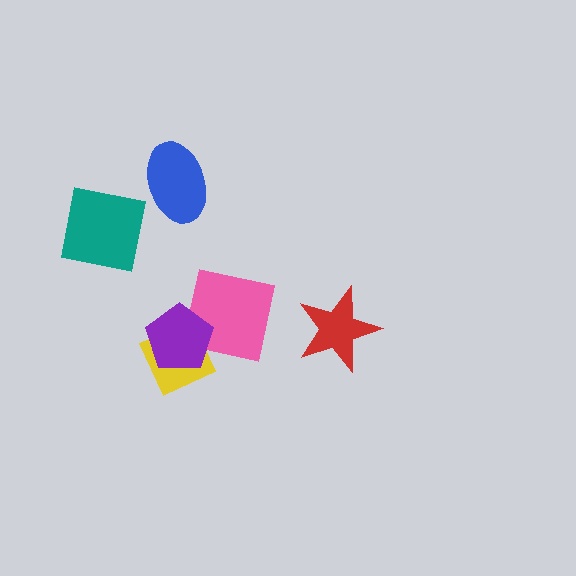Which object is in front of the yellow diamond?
The purple pentagon is in front of the yellow diamond.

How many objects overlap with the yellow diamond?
2 objects overlap with the yellow diamond.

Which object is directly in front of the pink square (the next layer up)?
The yellow diamond is directly in front of the pink square.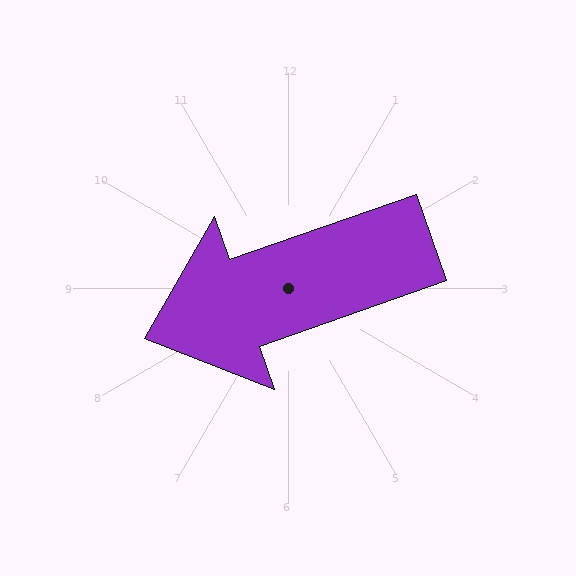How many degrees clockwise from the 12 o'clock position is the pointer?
Approximately 251 degrees.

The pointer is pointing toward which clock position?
Roughly 8 o'clock.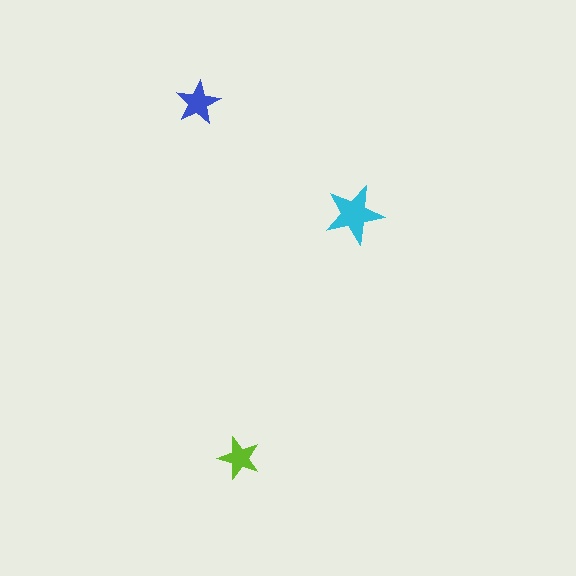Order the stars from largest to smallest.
the cyan one, the blue one, the lime one.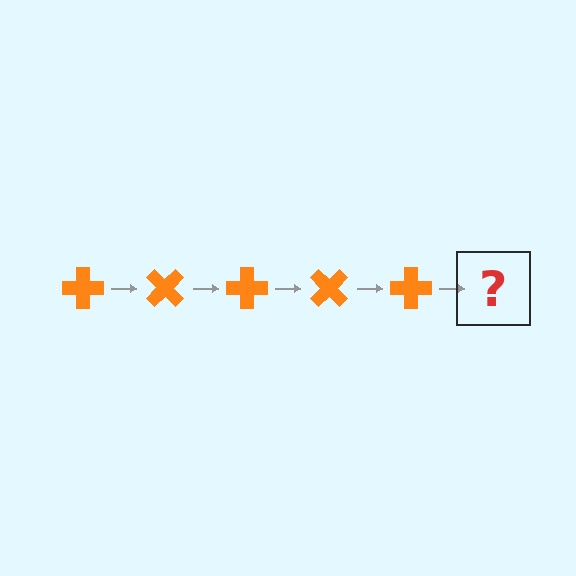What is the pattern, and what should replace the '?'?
The pattern is that the cross rotates 45 degrees each step. The '?' should be an orange cross rotated 225 degrees.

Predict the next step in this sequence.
The next step is an orange cross rotated 225 degrees.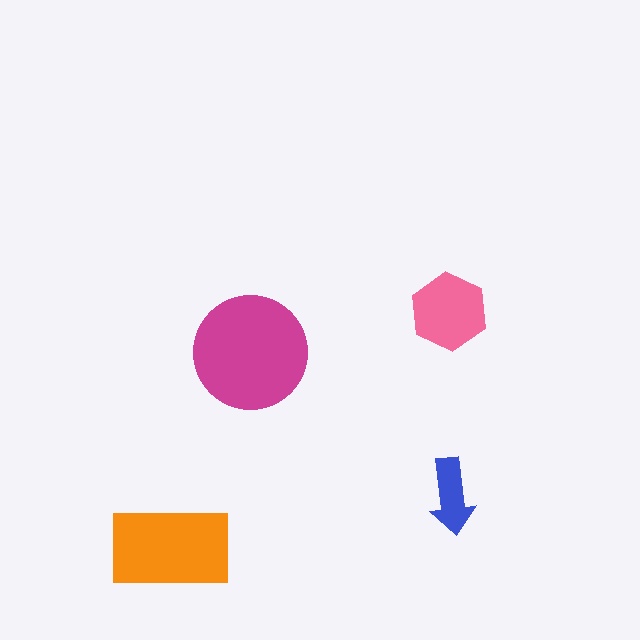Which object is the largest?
The magenta circle.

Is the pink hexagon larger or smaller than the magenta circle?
Smaller.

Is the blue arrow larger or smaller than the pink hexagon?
Smaller.